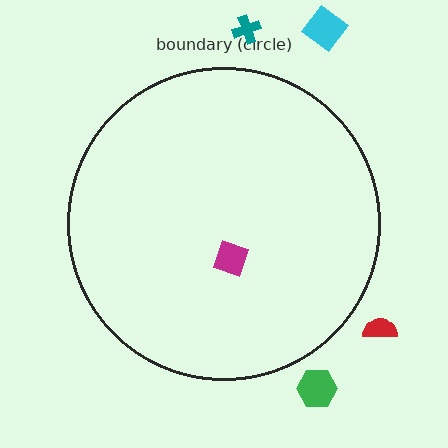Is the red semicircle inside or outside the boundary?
Outside.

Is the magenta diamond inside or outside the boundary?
Inside.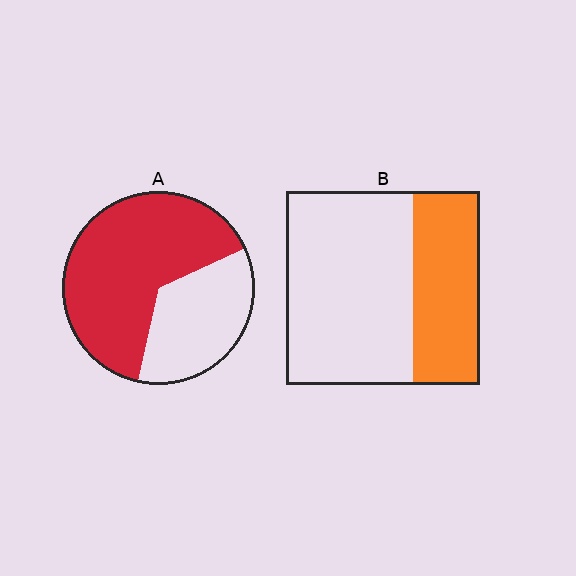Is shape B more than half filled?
No.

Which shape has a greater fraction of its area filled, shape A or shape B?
Shape A.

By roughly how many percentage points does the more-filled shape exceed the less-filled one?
By roughly 30 percentage points (A over B).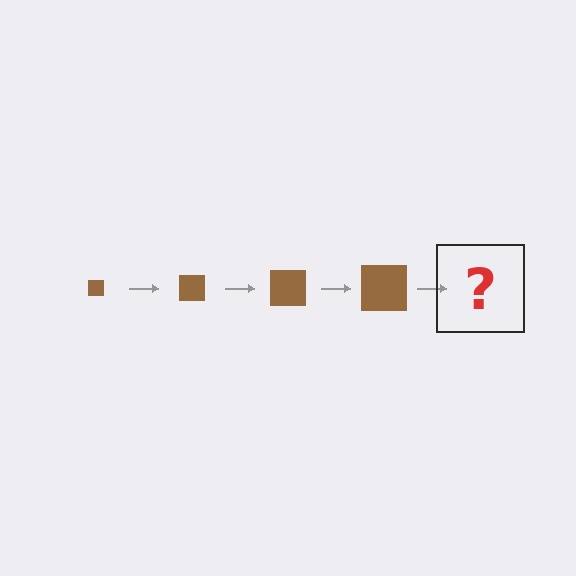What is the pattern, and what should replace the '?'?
The pattern is that the square gets progressively larger each step. The '?' should be a brown square, larger than the previous one.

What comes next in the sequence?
The next element should be a brown square, larger than the previous one.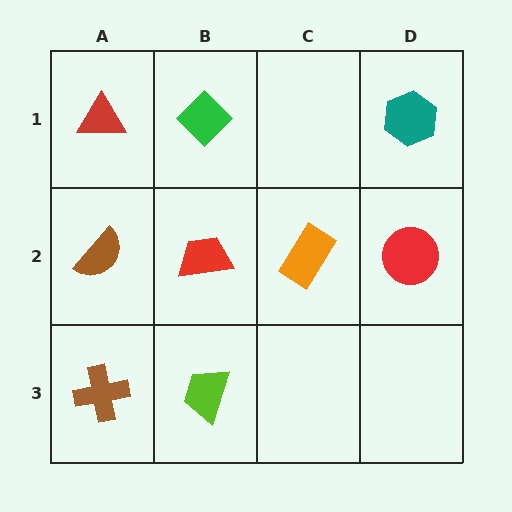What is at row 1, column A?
A red triangle.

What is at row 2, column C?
An orange rectangle.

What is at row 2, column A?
A brown semicircle.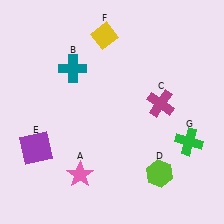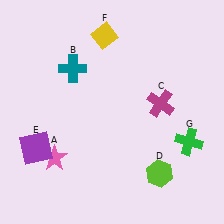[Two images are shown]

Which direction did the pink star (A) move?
The pink star (A) moved left.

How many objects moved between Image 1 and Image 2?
1 object moved between the two images.